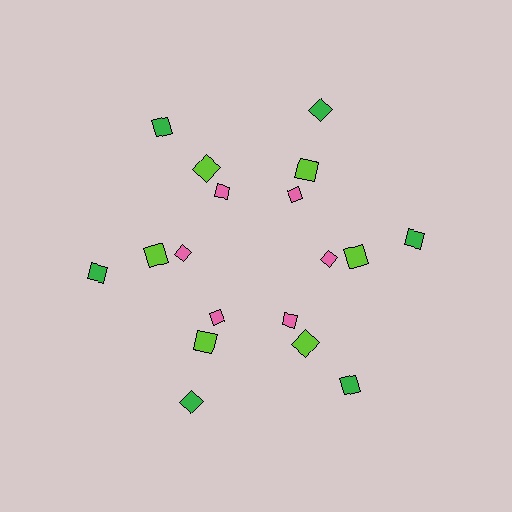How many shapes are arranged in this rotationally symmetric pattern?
There are 18 shapes, arranged in 6 groups of 3.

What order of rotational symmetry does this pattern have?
This pattern has 6-fold rotational symmetry.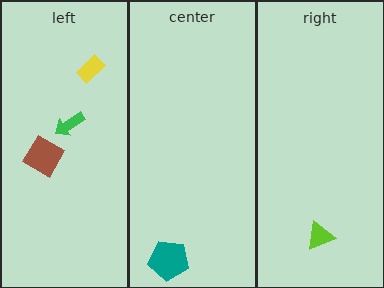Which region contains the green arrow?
The left region.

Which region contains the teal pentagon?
The center region.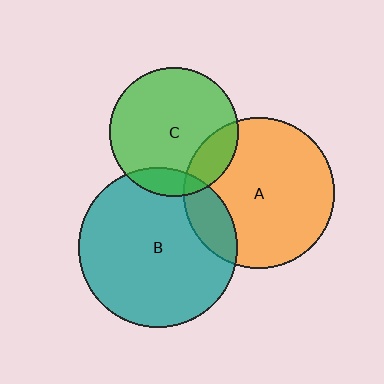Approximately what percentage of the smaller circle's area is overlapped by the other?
Approximately 10%.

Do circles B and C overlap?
Yes.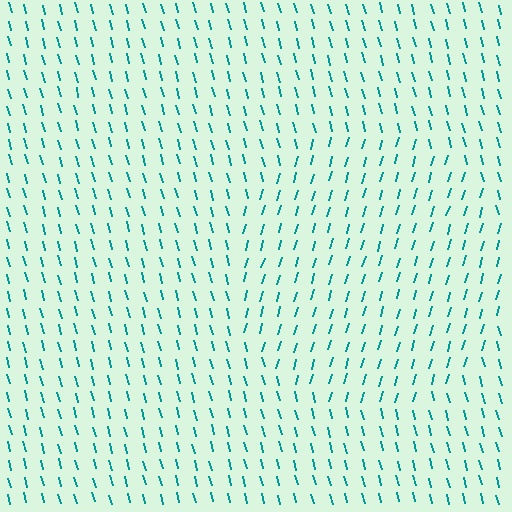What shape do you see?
I see a circle.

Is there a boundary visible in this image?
Yes, there is a texture boundary formed by a change in line orientation.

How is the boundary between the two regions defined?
The boundary is defined purely by a change in line orientation (approximately 31 degrees difference). All lines are the same color and thickness.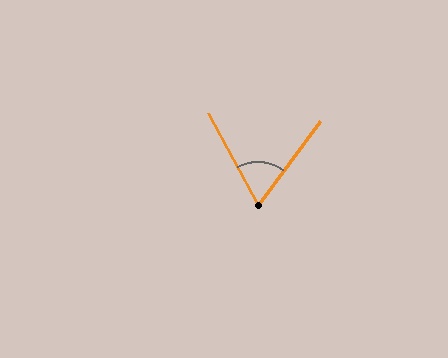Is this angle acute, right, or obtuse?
It is acute.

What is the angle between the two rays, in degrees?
Approximately 65 degrees.